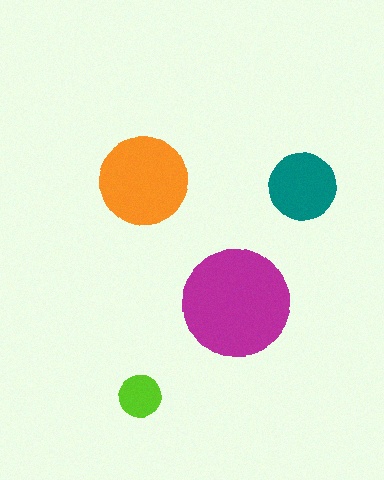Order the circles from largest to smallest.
the magenta one, the orange one, the teal one, the lime one.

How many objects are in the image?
There are 4 objects in the image.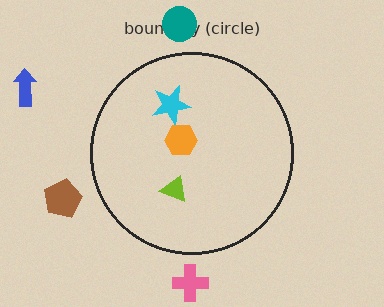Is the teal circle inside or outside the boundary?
Outside.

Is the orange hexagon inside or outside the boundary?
Inside.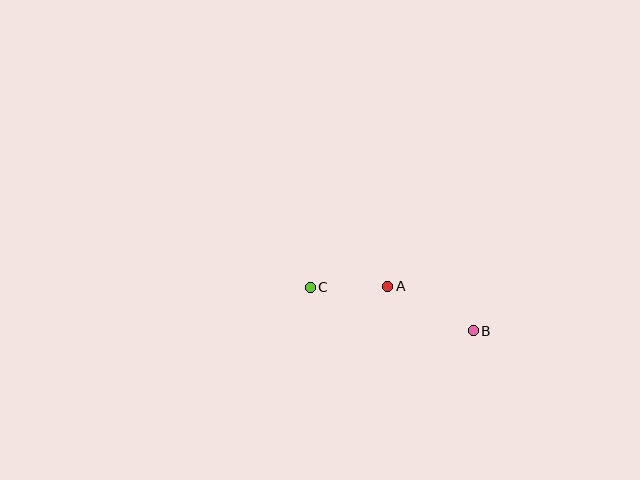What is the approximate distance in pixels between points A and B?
The distance between A and B is approximately 96 pixels.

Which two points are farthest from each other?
Points B and C are farthest from each other.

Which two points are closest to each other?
Points A and C are closest to each other.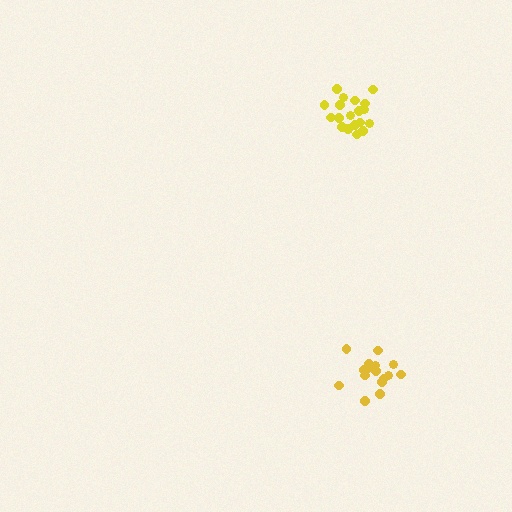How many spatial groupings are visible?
There are 2 spatial groupings.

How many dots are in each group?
Group 1: 17 dots, Group 2: 20 dots (37 total).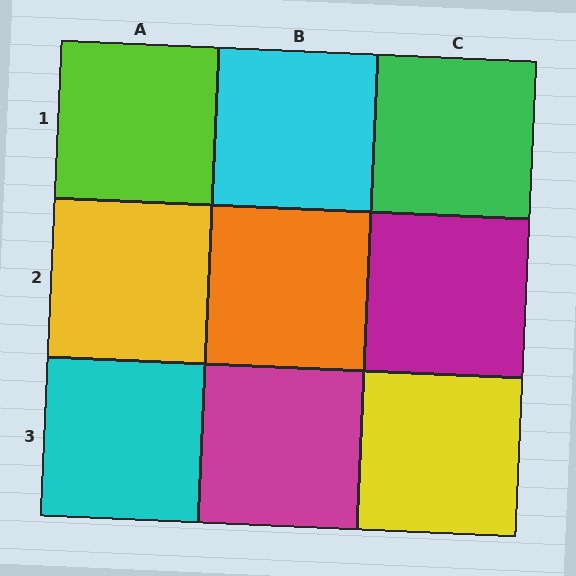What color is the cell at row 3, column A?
Cyan.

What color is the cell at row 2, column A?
Yellow.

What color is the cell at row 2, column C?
Magenta.